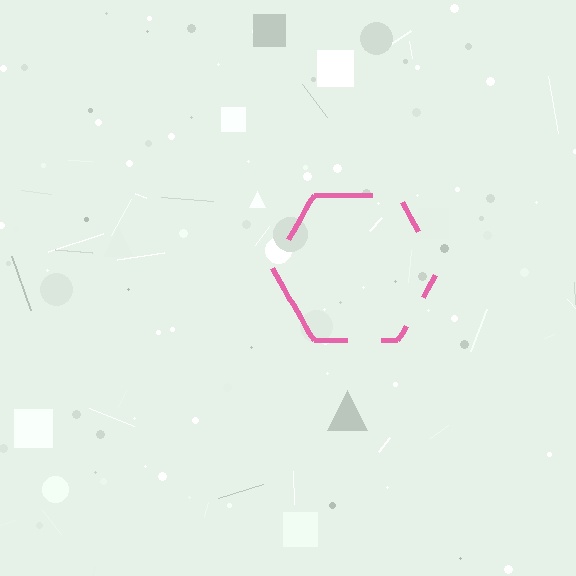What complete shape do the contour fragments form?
The contour fragments form a hexagon.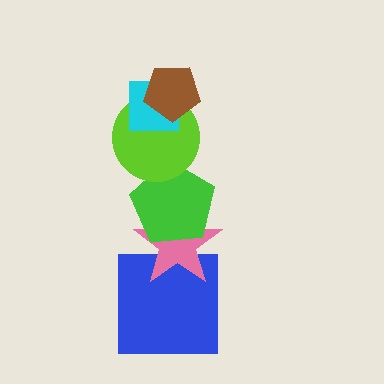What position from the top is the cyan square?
The cyan square is 2nd from the top.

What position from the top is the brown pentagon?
The brown pentagon is 1st from the top.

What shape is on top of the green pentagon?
The lime circle is on top of the green pentagon.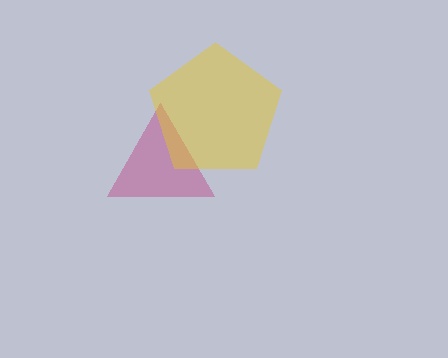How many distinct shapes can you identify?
There are 2 distinct shapes: a magenta triangle, a yellow pentagon.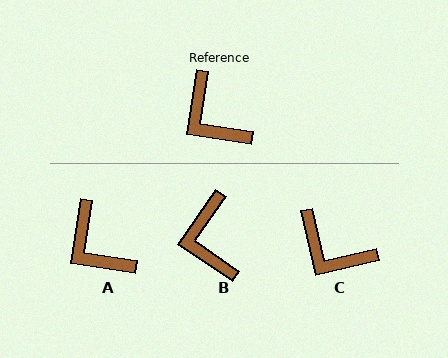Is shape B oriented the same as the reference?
No, it is off by about 26 degrees.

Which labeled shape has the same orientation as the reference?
A.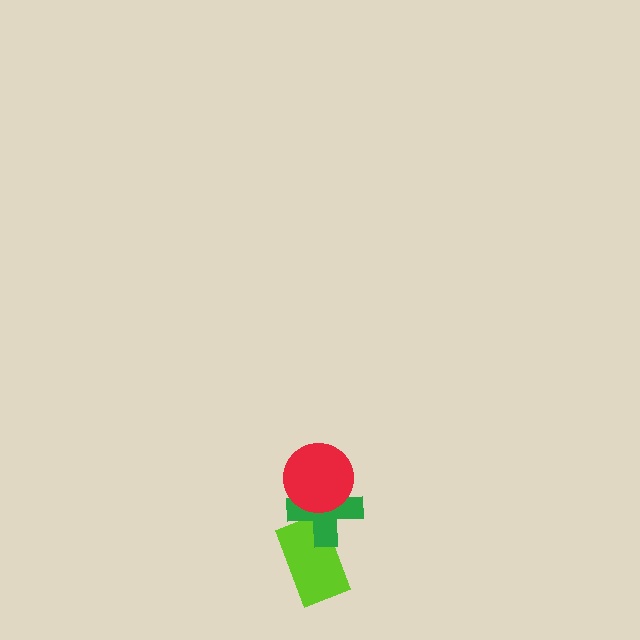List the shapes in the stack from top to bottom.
From top to bottom: the red circle, the green cross, the lime rectangle.